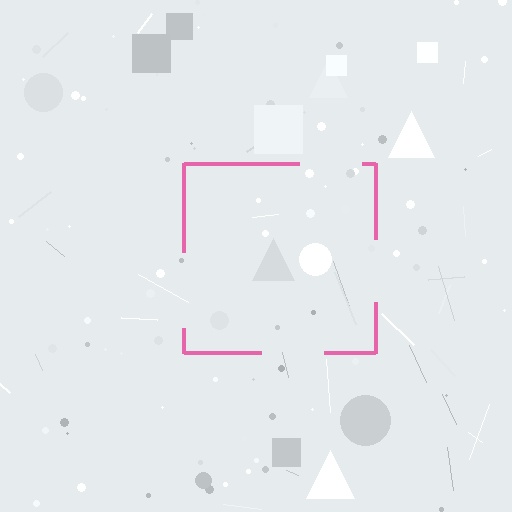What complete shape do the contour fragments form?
The contour fragments form a square.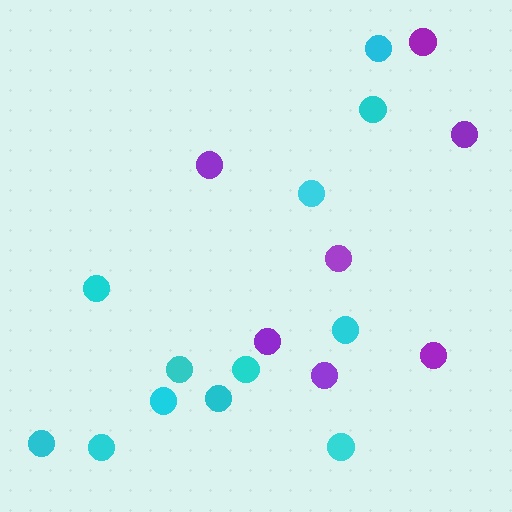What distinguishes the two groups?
There are 2 groups: one group of cyan circles (12) and one group of purple circles (7).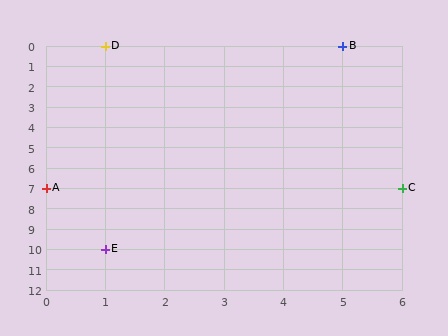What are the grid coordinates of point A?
Point A is at grid coordinates (0, 7).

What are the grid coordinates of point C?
Point C is at grid coordinates (6, 7).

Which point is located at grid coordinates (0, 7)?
Point A is at (0, 7).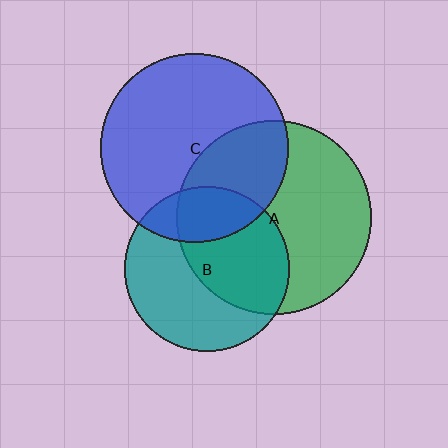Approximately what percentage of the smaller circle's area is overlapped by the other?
Approximately 25%.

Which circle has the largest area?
Circle A (green).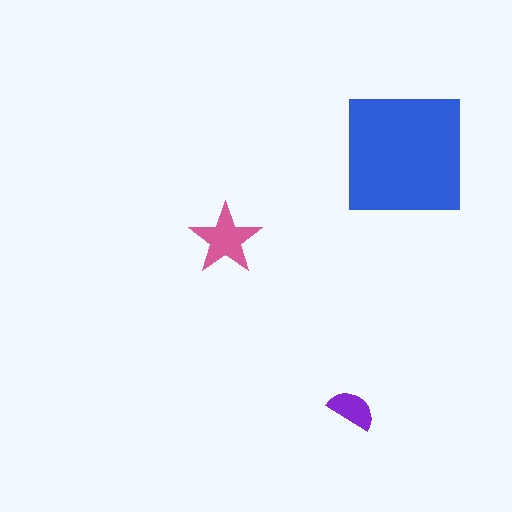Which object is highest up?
The blue square is topmost.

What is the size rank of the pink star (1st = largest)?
2nd.